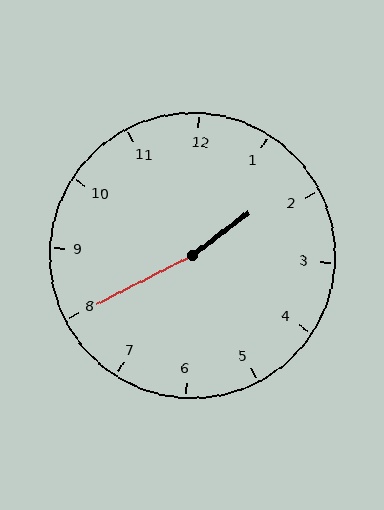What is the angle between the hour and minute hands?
Approximately 170 degrees.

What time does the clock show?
1:40.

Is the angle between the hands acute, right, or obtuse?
It is obtuse.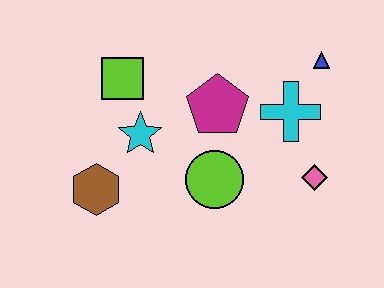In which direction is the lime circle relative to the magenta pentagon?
The lime circle is below the magenta pentagon.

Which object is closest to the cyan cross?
The blue triangle is closest to the cyan cross.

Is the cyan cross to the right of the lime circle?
Yes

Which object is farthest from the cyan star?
The blue triangle is farthest from the cyan star.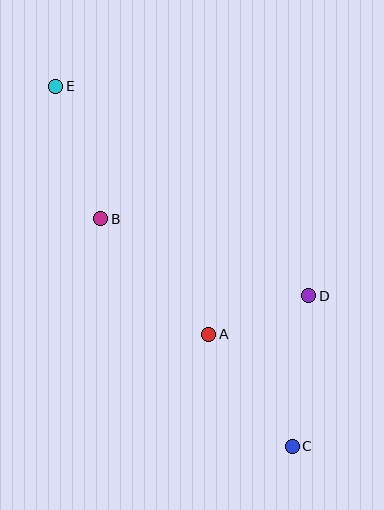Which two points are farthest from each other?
Points C and E are farthest from each other.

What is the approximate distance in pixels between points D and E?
The distance between D and E is approximately 329 pixels.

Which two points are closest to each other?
Points A and D are closest to each other.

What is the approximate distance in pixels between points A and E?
The distance between A and E is approximately 292 pixels.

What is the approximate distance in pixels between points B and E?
The distance between B and E is approximately 140 pixels.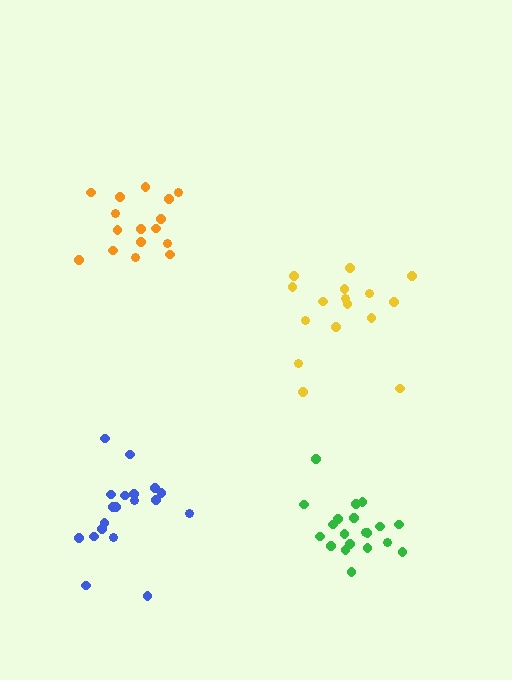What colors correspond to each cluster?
The clusters are colored: blue, orange, yellow, green.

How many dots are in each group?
Group 1: 19 dots, Group 2: 16 dots, Group 3: 16 dots, Group 4: 20 dots (71 total).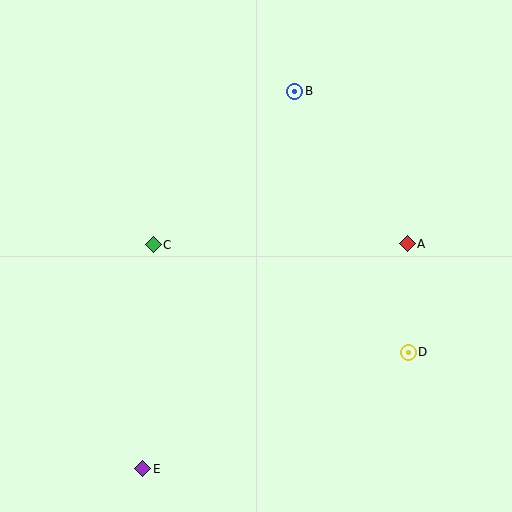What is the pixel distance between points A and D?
The distance between A and D is 108 pixels.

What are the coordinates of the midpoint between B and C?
The midpoint between B and C is at (224, 168).